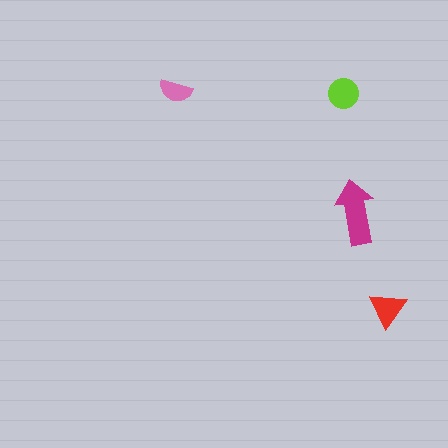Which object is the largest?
The magenta arrow.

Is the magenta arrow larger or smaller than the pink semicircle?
Larger.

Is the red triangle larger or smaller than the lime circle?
Smaller.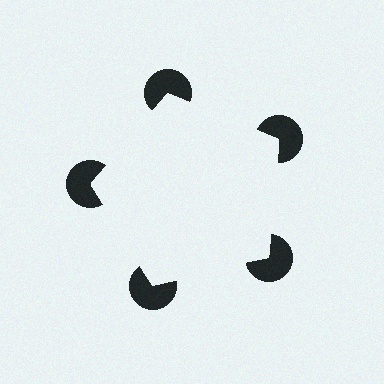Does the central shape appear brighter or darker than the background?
It typically appears slightly brighter than the background, even though no actual brightness change is drawn.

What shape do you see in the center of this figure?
An illusory pentagon — its edges are inferred from the aligned wedge cuts in the pac-man discs, not physically drawn.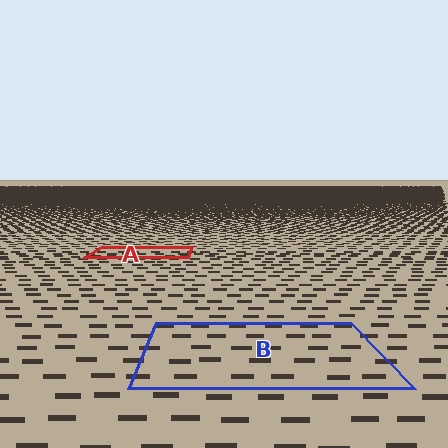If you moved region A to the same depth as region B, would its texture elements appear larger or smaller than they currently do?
They would appear larger. At a closer depth, the same texture elements are projected at a bigger on-screen size.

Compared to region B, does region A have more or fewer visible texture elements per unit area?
Region A has more texture elements per unit area — they are packed more densely because it is farther away.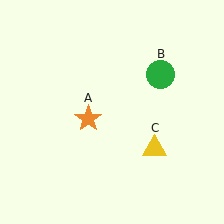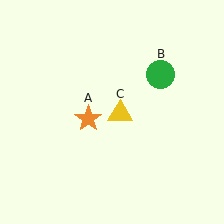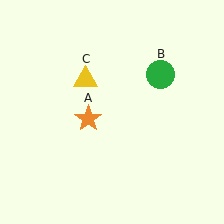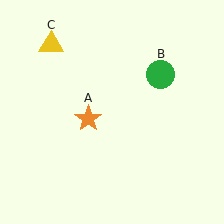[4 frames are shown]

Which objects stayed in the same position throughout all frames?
Orange star (object A) and green circle (object B) remained stationary.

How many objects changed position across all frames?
1 object changed position: yellow triangle (object C).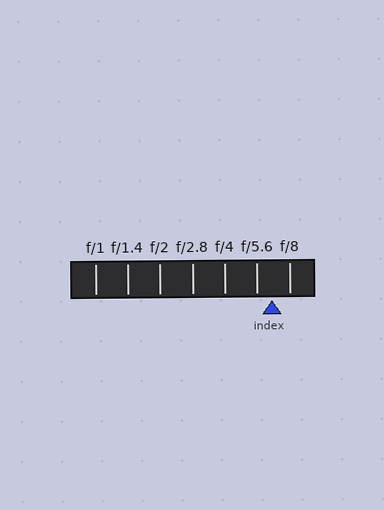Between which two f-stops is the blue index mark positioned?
The index mark is between f/5.6 and f/8.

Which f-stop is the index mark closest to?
The index mark is closest to f/5.6.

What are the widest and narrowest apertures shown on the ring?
The widest aperture shown is f/1 and the narrowest is f/8.